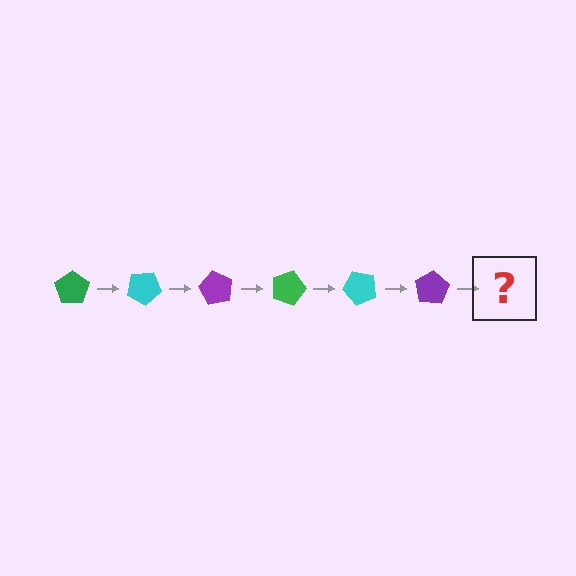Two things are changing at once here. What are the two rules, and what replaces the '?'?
The two rules are that it rotates 30 degrees each step and the color cycles through green, cyan, and purple. The '?' should be a green pentagon, rotated 180 degrees from the start.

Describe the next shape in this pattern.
It should be a green pentagon, rotated 180 degrees from the start.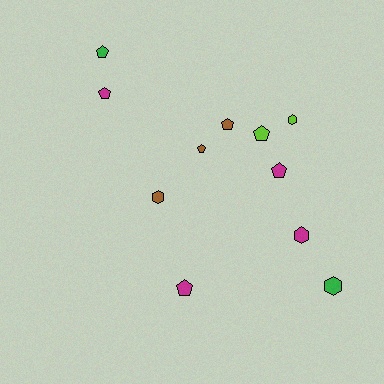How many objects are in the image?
There are 11 objects.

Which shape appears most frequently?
Pentagon, with 7 objects.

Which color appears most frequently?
Magenta, with 4 objects.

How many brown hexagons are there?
There is 1 brown hexagon.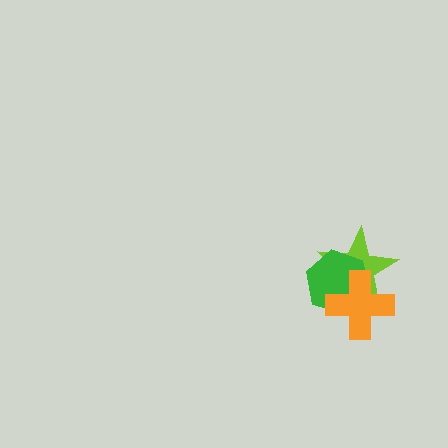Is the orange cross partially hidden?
No, no other shape covers it.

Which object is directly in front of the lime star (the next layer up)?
The green hexagon is directly in front of the lime star.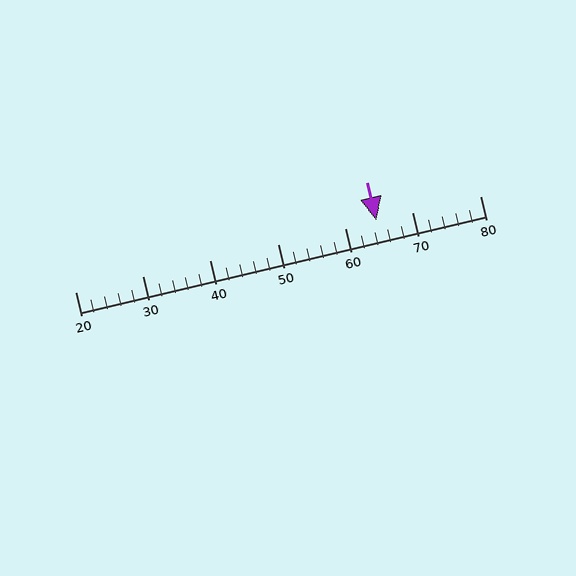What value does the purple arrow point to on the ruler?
The purple arrow points to approximately 65.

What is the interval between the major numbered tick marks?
The major tick marks are spaced 10 units apart.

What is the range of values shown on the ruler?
The ruler shows values from 20 to 80.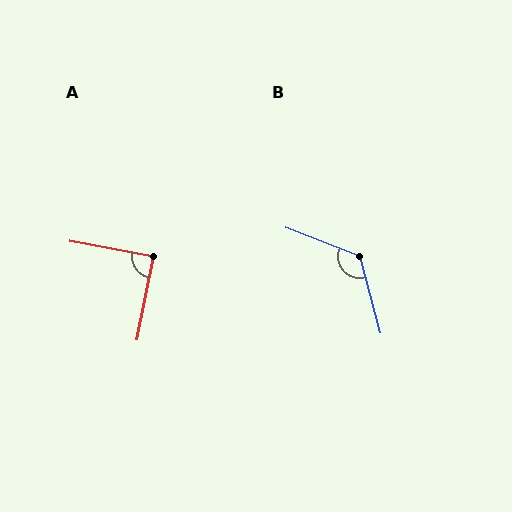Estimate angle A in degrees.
Approximately 90 degrees.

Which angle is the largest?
B, at approximately 126 degrees.